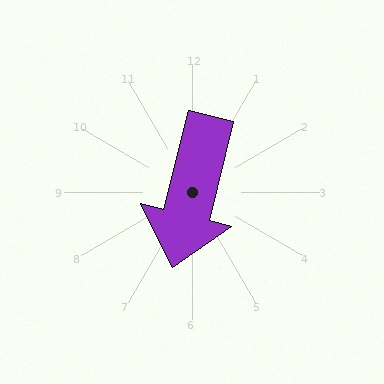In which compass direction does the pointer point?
South.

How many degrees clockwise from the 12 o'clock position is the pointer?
Approximately 194 degrees.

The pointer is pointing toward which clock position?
Roughly 6 o'clock.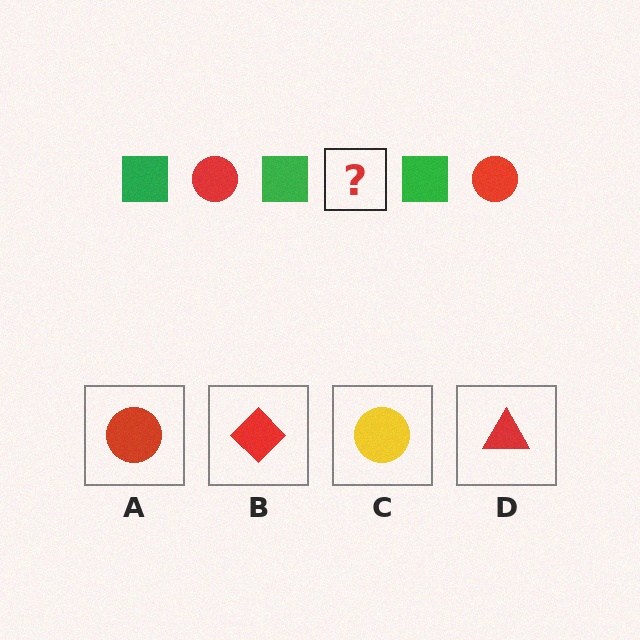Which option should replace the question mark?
Option A.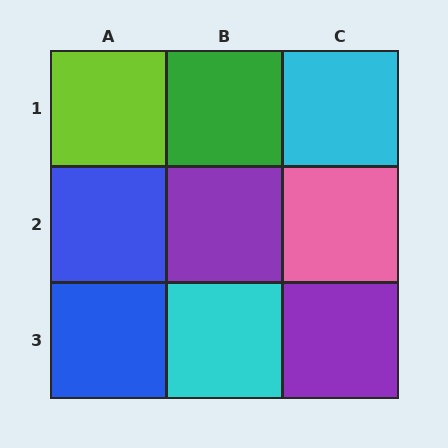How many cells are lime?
1 cell is lime.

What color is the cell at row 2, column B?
Purple.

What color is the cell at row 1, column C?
Cyan.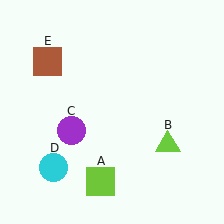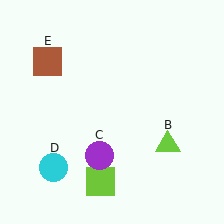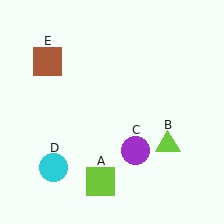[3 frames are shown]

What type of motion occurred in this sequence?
The purple circle (object C) rotated counterclockwise around the center of the scene.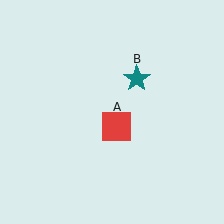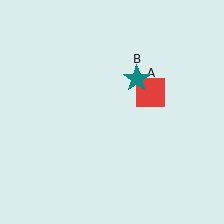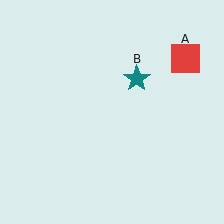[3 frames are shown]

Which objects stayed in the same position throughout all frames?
Teal star (object B) remained stationary.